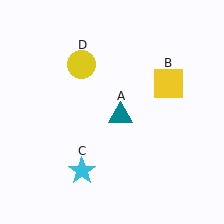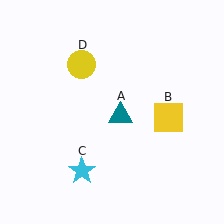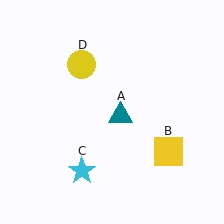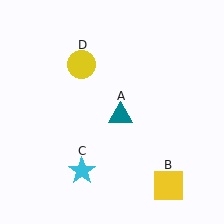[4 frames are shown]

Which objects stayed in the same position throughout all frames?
Teal triangle (object A) and cyan star (object C) and yellow circle (object D) remained stationary.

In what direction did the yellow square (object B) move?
The yellow square (object B) moved down.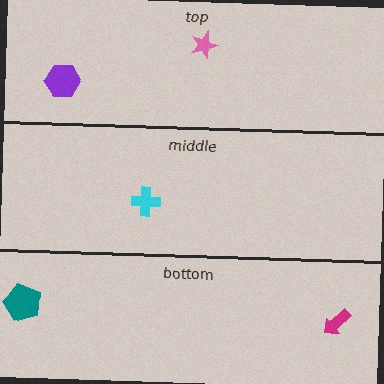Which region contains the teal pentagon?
The bottom region.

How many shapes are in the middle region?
1.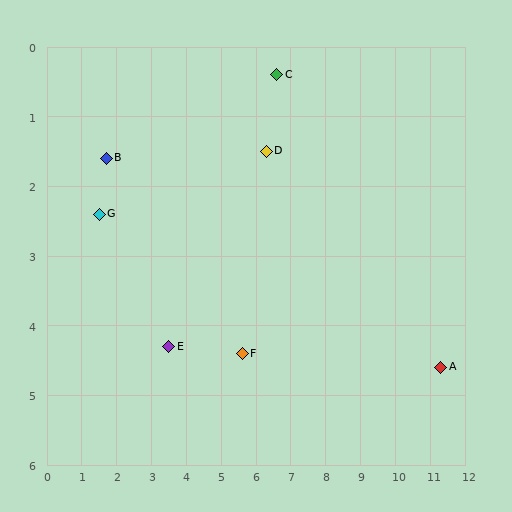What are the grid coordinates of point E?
Point E is at approximately (3.5, 4.3).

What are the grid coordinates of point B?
Point B is at approximately (1.7, 1.6).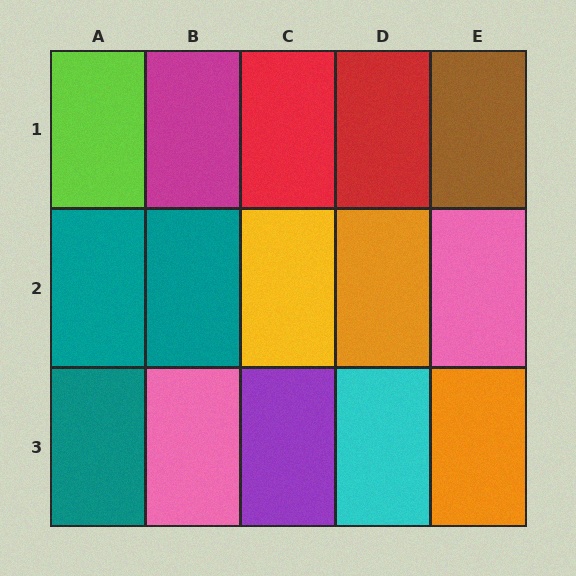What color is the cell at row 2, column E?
Pink.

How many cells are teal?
3 cells are teal.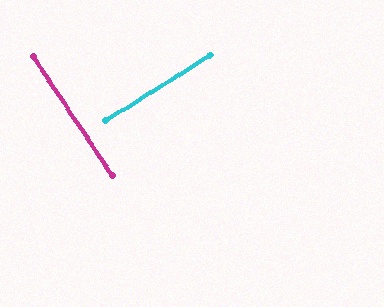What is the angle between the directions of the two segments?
Approximately 89 degrees.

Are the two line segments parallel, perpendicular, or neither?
Perpendicular — they meet at approximately 89°.